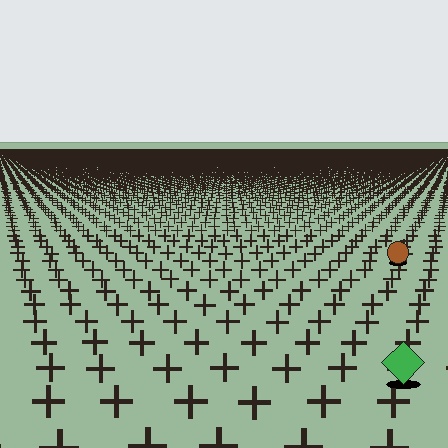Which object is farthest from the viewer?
The brown circle is farthest from the viewer. It appears smaller and the ground texture around it is denser.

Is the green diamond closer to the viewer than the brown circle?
Yes. The green diamond is closer — you can tell from the texture gradient: the ground texture is coarser near it.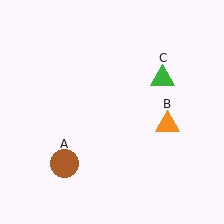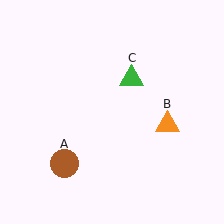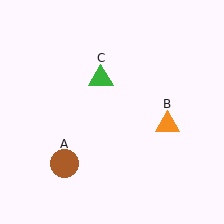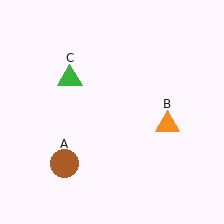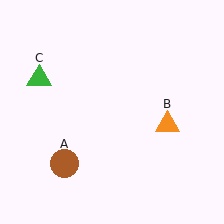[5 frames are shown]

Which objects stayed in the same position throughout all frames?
Brown circle (object A) and orange triangle (object B) remained stationary.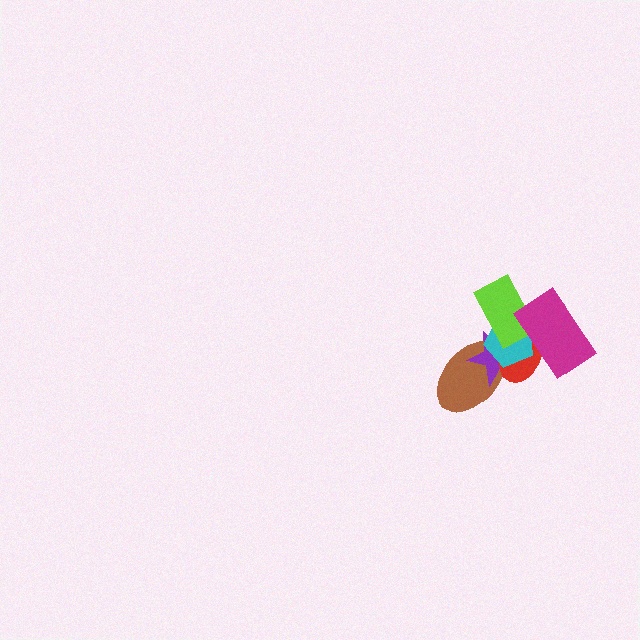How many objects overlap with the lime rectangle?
4 objects overlap with the lime rectangle.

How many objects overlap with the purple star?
4 objects overlap with the purple star.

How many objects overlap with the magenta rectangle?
3 objects overlap with the magenta rectangle.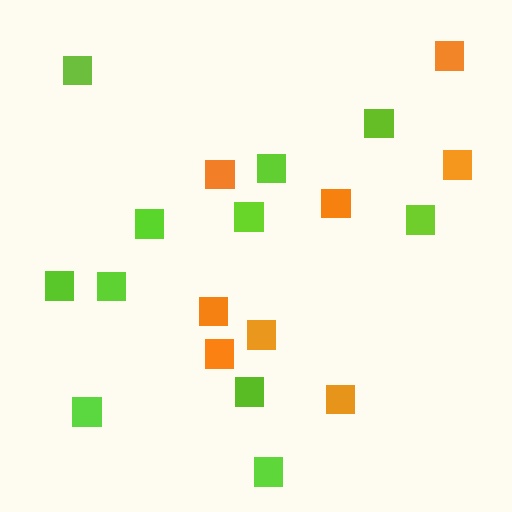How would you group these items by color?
There are 2 groups: one group of lime squares (11) and one group of orange squares (8).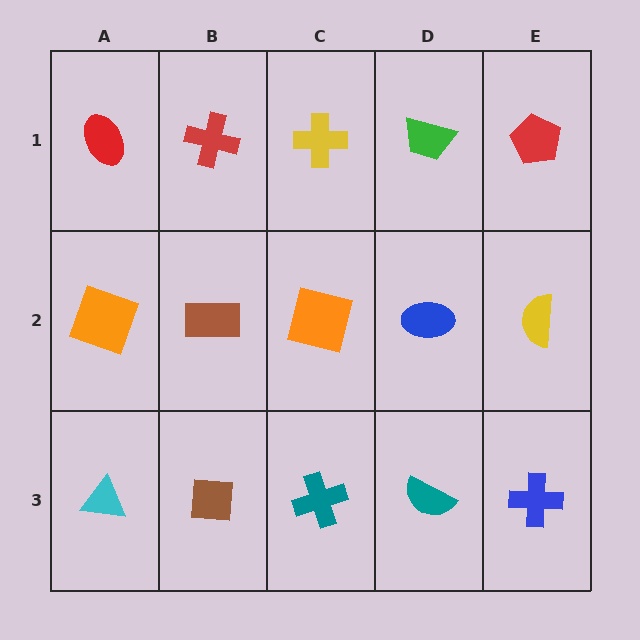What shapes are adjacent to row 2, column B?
A red cross (row 1, column B), a brown square (row 3, column B), an orange square (row 2, column A), an orange square (row 2, column C).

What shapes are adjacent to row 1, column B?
A brown rectangle (row 2, column B), a red ellipse (row 1, column A), a yellow cross (row 1, column C).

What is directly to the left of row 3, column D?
A teal cross.